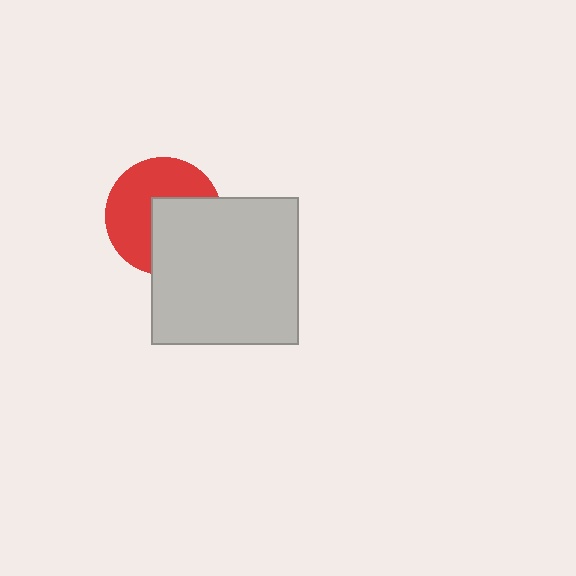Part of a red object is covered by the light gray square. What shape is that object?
It is a circle.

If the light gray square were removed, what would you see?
You would see the complete red circle.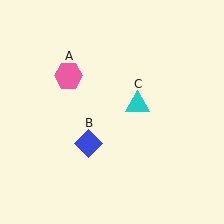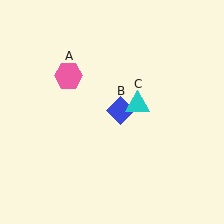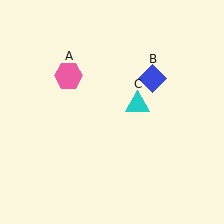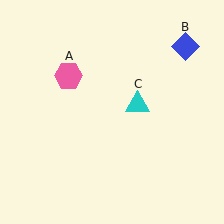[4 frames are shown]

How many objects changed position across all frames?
1 object changed position: blue diamond (object B).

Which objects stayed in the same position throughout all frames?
Pink hexagon (object A) and cyan triangle (object C) remained stationary.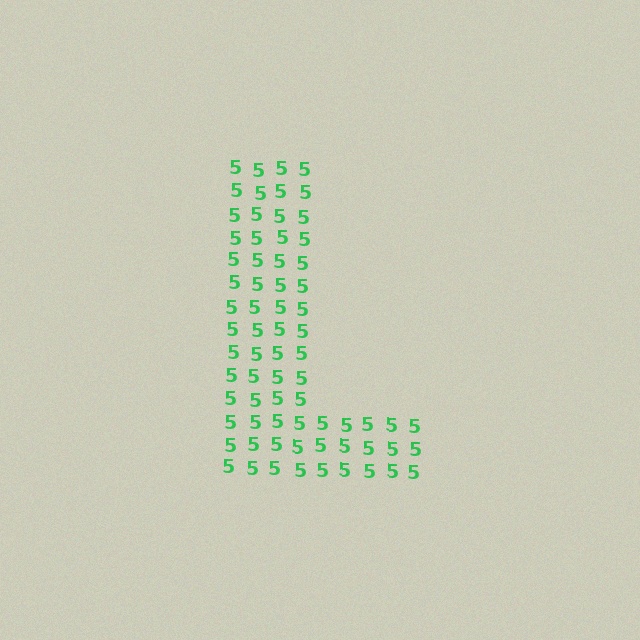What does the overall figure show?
The overall figure shows the letter L.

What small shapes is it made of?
It is made of small digit 5's.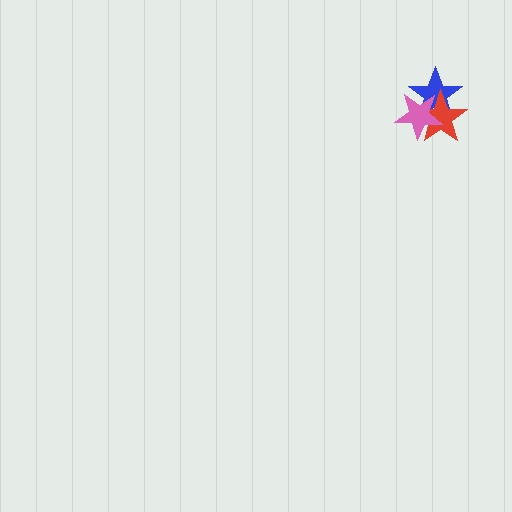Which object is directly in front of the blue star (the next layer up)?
The red star is directly in front of the blue star.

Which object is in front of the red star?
The pink star is in front of the red star.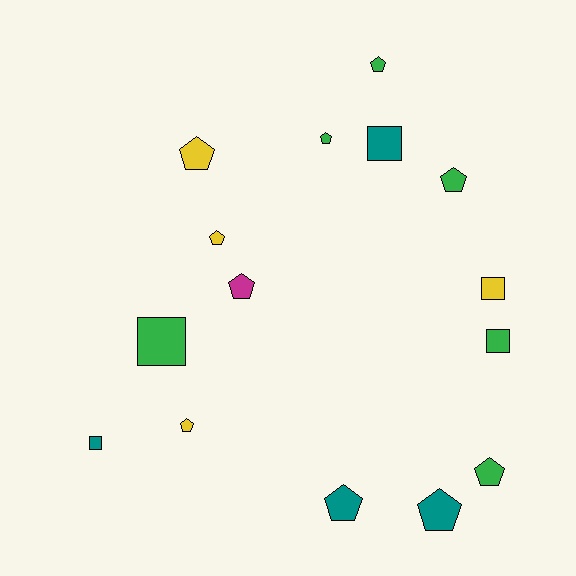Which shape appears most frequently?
Pentagon, with 10 objects.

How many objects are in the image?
There are 15 objects.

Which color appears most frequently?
Green, with 6 objects.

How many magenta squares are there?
There are no magenta squares.